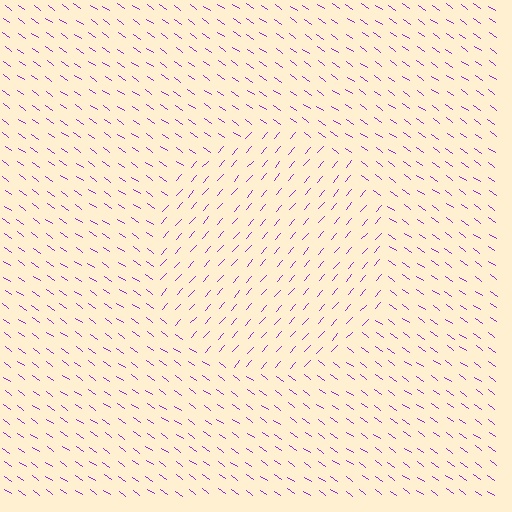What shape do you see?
I see a circle.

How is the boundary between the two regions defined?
The boundary is defined purely by a change in line orientation (approximately 85 degrees difference). All lines are the same color and thickness.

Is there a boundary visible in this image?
Yes, there is a texture boundary formed by a change in line orientation.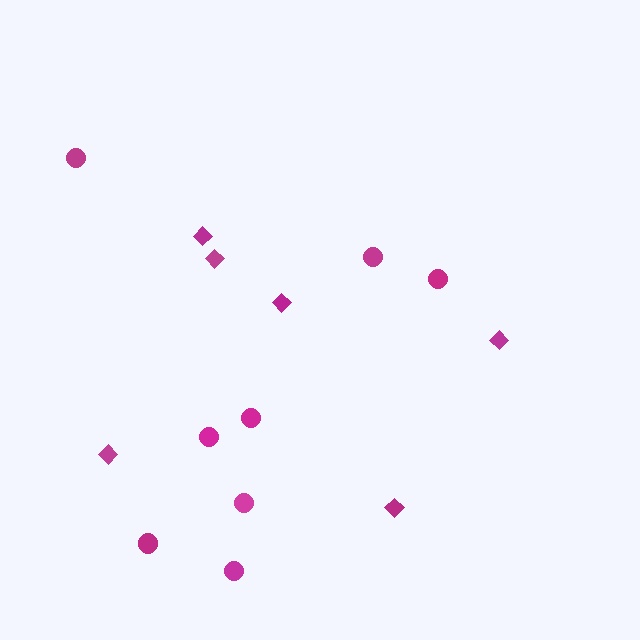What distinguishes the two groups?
There are 2 groups: one group of diamonds (6) and one group of circles (8).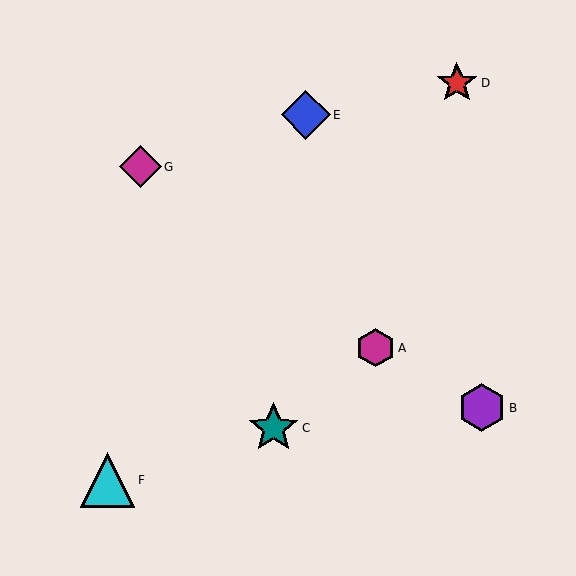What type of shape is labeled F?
Shape F is a cyan triangle.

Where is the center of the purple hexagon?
The center of the purple hexagon is at (482, 408).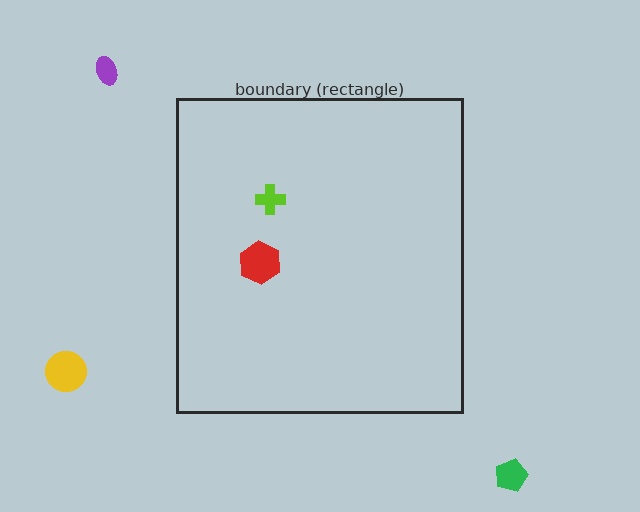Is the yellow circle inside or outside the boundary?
Outside.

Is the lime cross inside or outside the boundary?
Inside.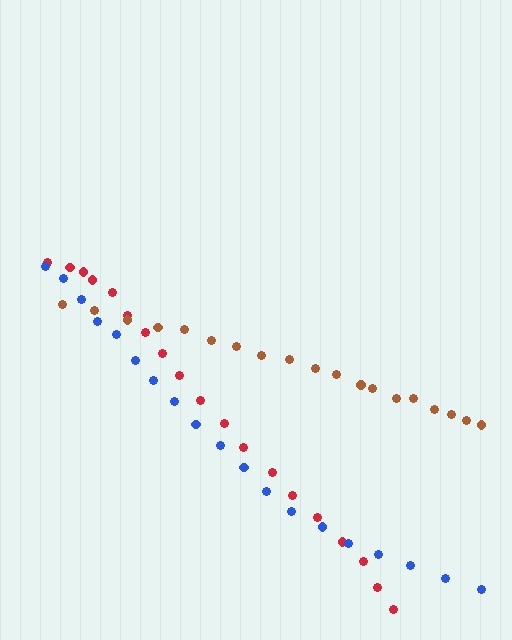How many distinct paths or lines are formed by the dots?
There are 3 distinct paths.